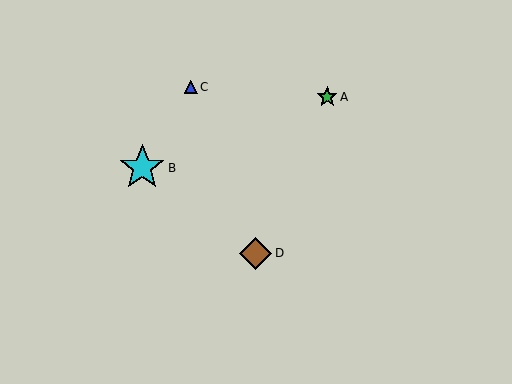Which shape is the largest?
The cyan star (labeled B) is the largest.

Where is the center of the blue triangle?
The center of the blue triangle is at (191, 87).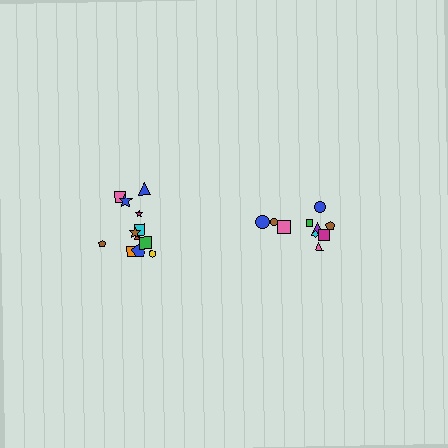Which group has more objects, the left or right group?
The left group.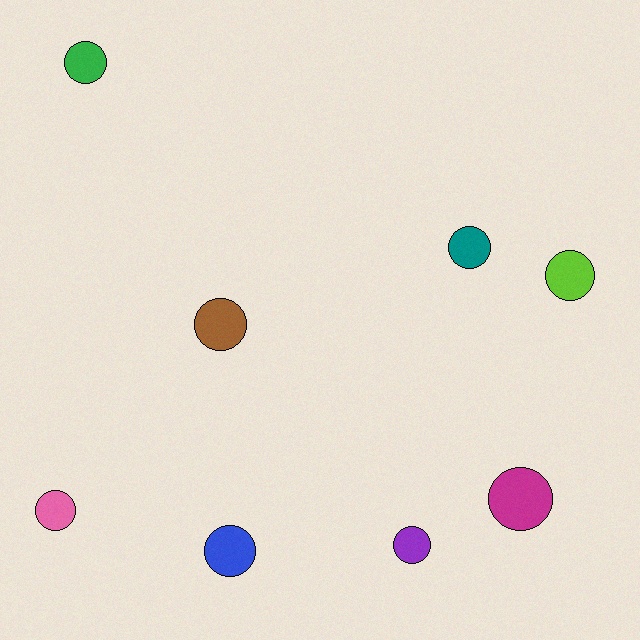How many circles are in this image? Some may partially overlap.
There are 8 circles.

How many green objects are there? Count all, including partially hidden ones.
There is 1 green object.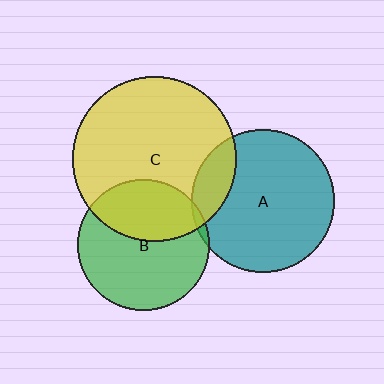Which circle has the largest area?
Circle C (yellow).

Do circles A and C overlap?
Yes.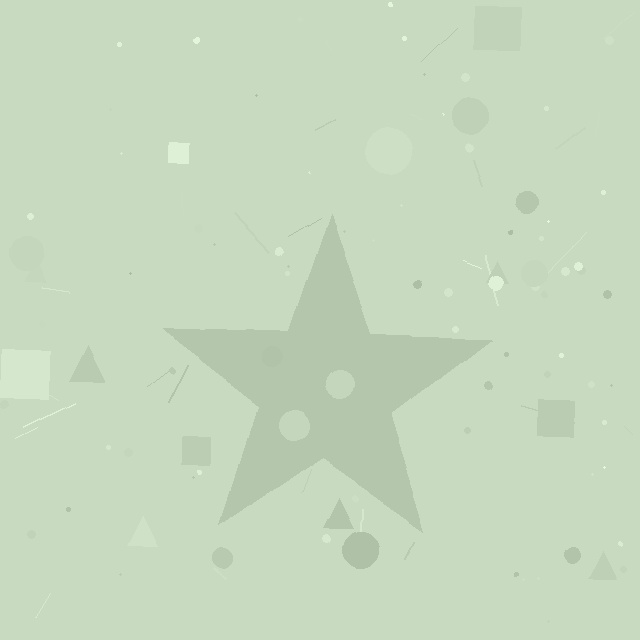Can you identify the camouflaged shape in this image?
The camouflaged shape is a star.